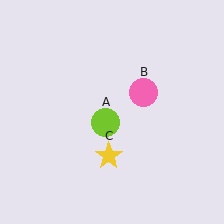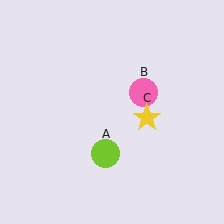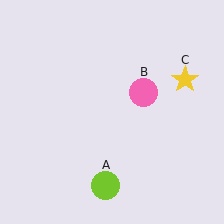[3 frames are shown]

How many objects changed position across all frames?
2 objects changed position: lime circle (object A), yellow star (object C).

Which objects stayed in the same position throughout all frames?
Pink circle (object B) remained stationary.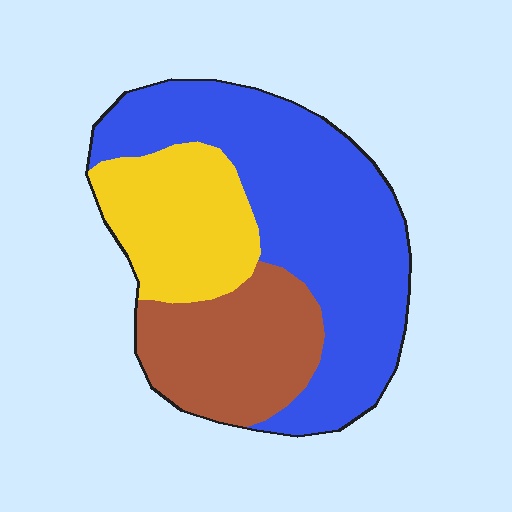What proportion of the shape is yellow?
Yellow takes up between a sixth and a third of the shape.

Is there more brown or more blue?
Blue.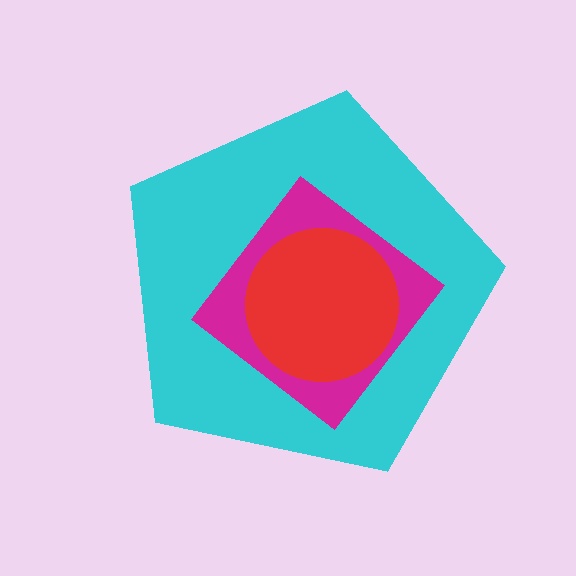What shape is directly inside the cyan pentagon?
The magenta diamond.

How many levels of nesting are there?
3.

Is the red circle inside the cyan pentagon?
Yes.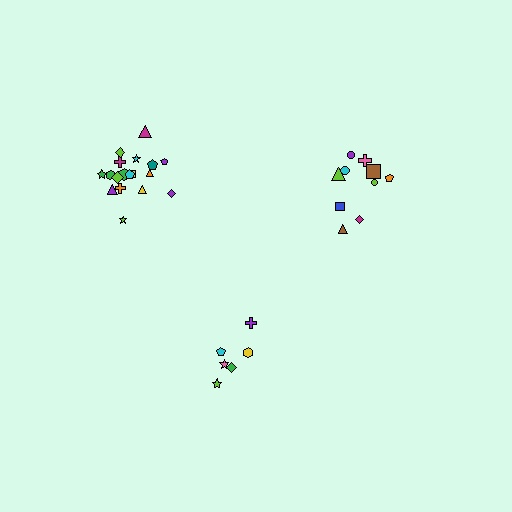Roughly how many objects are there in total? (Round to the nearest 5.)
Roughly 35 objects in total.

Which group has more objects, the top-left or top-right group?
The top-left group.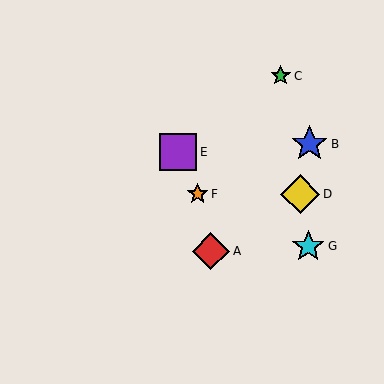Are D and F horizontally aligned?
Yes, both are at y≈194.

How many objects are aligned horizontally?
2 objects (D, F) are aligned horizontally.